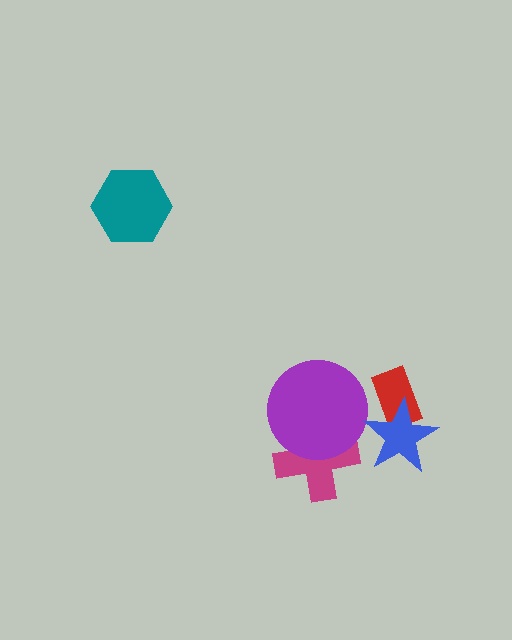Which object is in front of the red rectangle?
The blue star is in front of the red rectangle.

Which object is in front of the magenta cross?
The purple circle is in front of the magenta cross.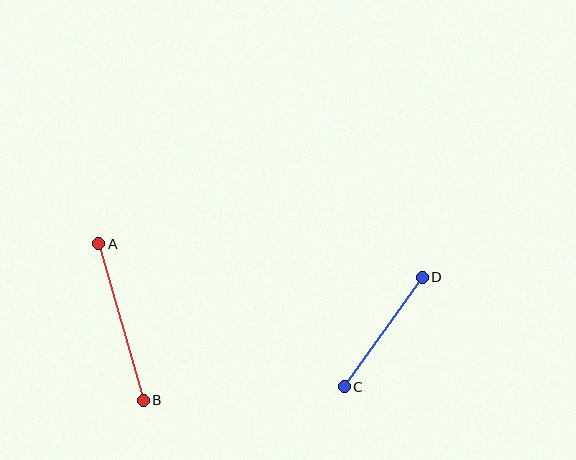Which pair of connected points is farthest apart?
Points A and B are farthest apart.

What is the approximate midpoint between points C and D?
The midpoint is at approximately (383, 332) pixels.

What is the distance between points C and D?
The distance is approximately 134 pixels.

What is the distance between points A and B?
The distance is approximately 163 pixels.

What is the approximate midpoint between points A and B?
The midpoint is at approximately (121, 322) pixels.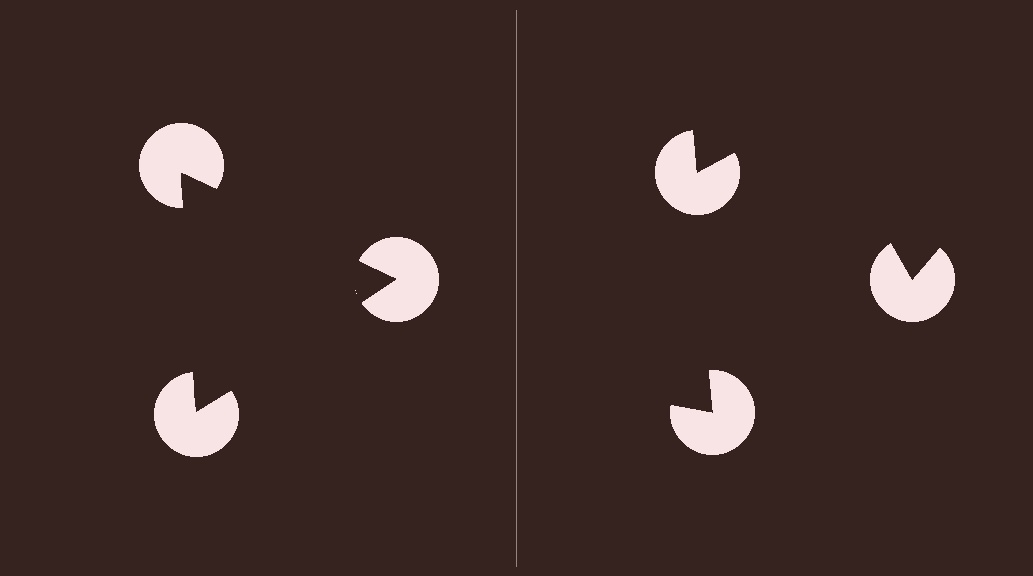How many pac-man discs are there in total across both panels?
6 — 3 on each side.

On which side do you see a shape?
An illusory triangle appears on the left side. On the right side the wedge cuts are rotated, so no coherent shape forms.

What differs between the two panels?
The pac-man discs are positioned identically on both sides; only the wedge orientations differ. On the left they align to a triangle; on the right they are misaligned.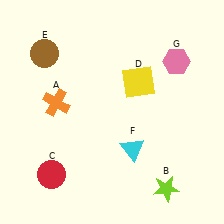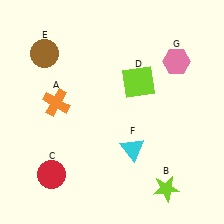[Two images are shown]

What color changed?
The square (D) changed from yellow in Image 1 to lime in Image 2.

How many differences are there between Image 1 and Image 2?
There is 1 difference between the two images.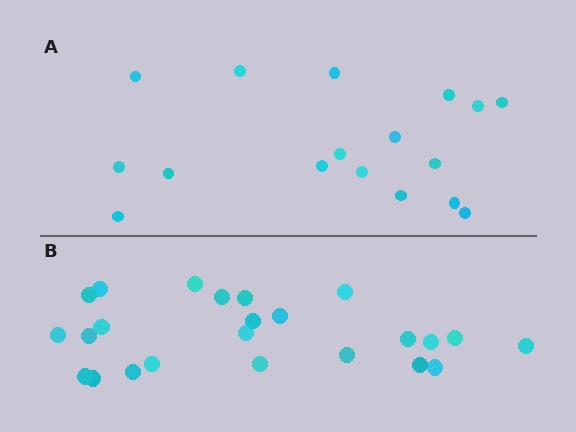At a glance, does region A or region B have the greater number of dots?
Region B (the bottom region) has more dots.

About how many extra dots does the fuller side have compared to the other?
Region B has roughly 8 or so more dots than region A.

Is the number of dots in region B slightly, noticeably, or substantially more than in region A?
Region B has noticeably more, but not dramatically so. The ratio is roughly 1.4 to 1.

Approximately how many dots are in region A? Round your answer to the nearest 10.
About 20 dots. (The exact count is 17, which rounds to 20.)